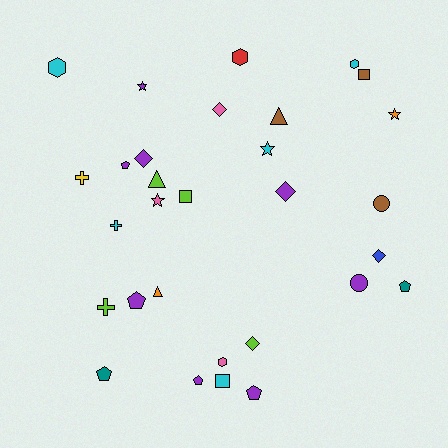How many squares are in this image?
There are 3 squares.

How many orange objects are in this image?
There are 2 orange objects.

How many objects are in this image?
There are 30 objects.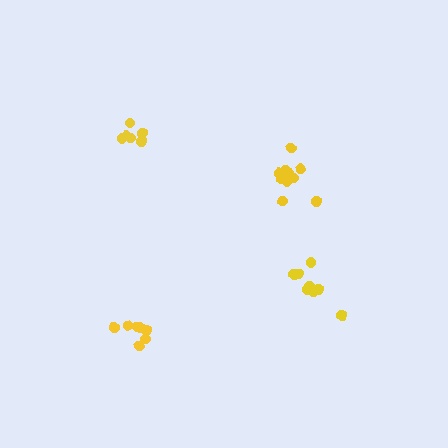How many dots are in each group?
Group 1: 11 dots, Group 2: 7 dots, Group 3: 6 dots, Group 4: 9 dots (33 total).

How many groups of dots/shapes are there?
There are 4 groups.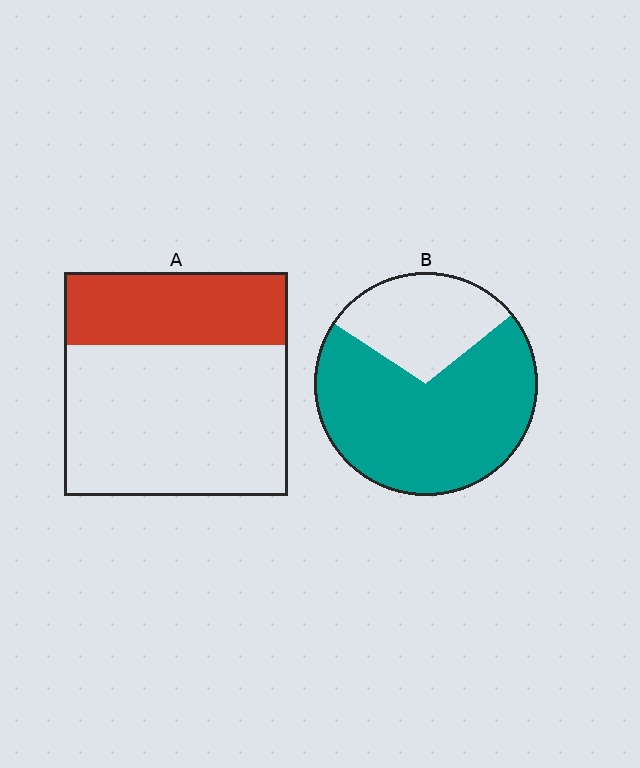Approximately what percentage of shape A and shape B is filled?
A is approximately 35% and B is approximately 70%.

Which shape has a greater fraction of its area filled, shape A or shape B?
Shape B.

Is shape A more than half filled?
No.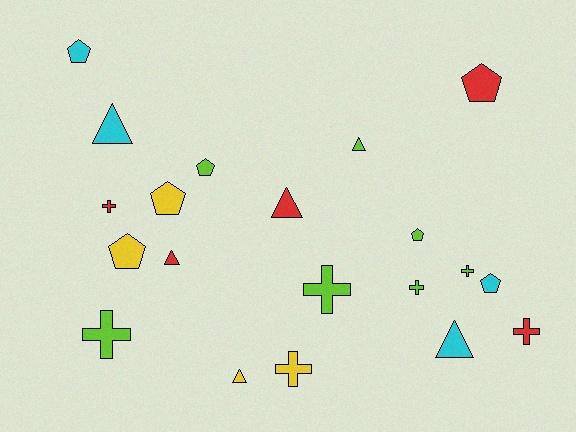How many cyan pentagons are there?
There are 2 cyan pentagons.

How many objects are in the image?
There are 20 objects.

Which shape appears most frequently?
Pentagon, with 7 objects.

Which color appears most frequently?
Lime, with 7 objects.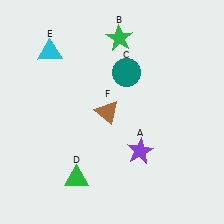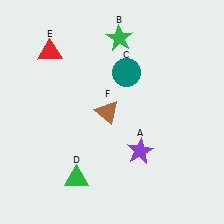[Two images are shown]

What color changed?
The triangle (E) changed from cyan in Image 1 to red in Image 2.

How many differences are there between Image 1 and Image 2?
There is 1 difference between the two images.